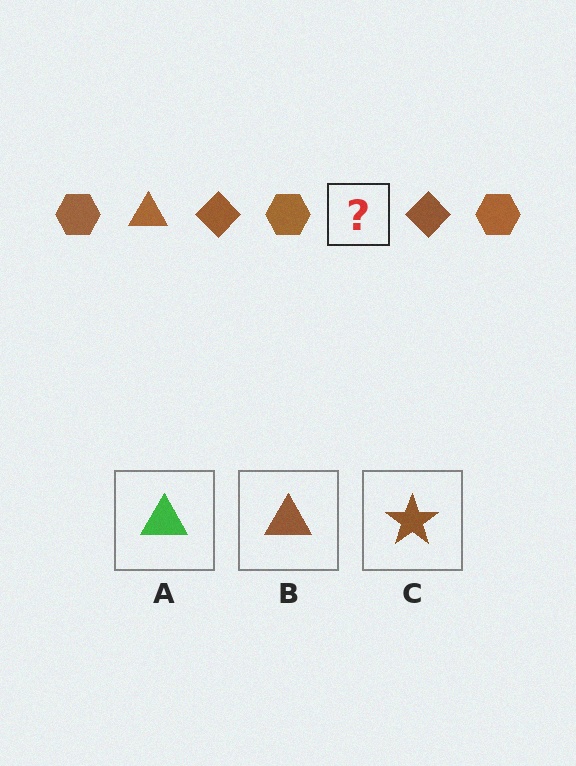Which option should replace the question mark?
Option B.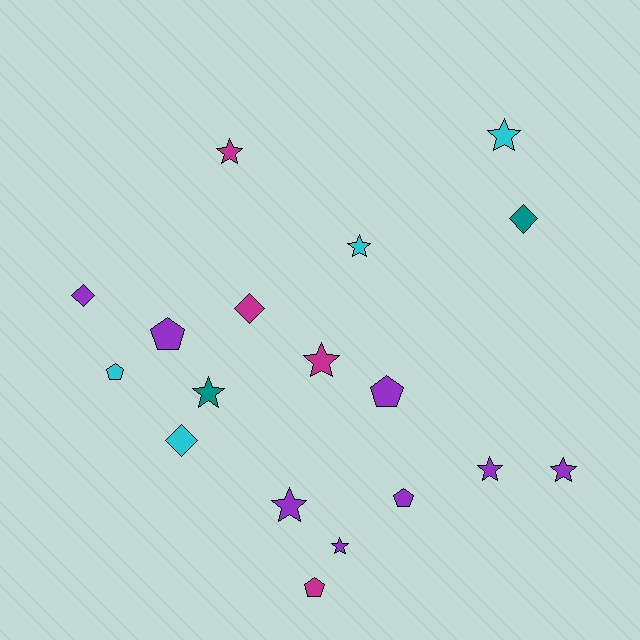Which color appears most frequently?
Purple, with 8 objects.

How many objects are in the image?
There are 18 objects.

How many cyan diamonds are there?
There is 1 cyan diamond.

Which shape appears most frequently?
Star, with 9 objects.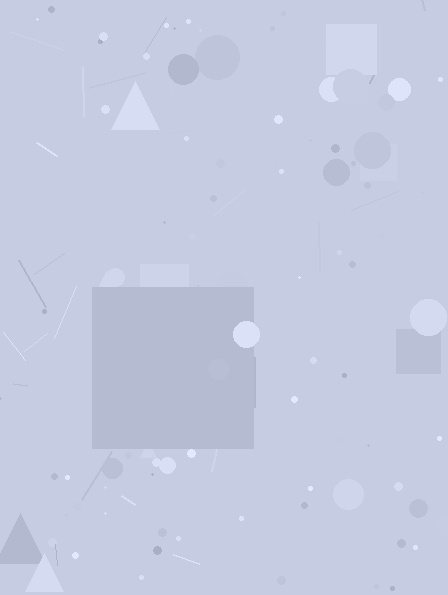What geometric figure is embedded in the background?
A square is embedded in the background.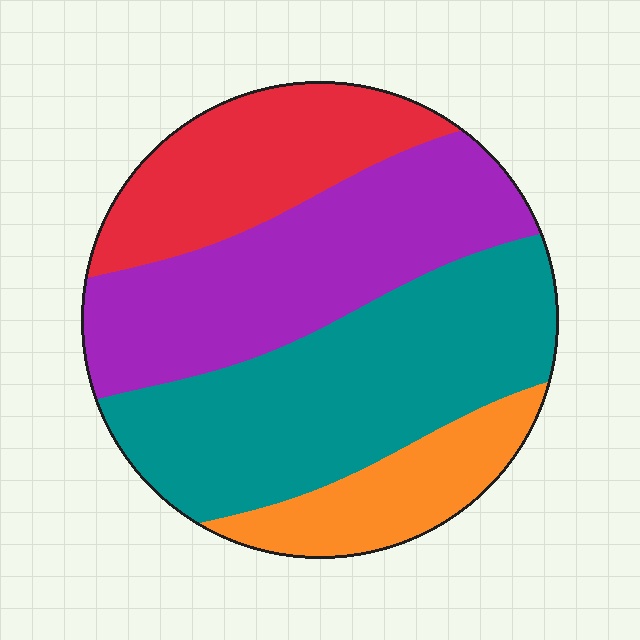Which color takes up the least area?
Orange, at roughly 15%.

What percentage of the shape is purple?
Purple covers about 30% of the shape.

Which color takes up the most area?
Teal, at roughly 35%.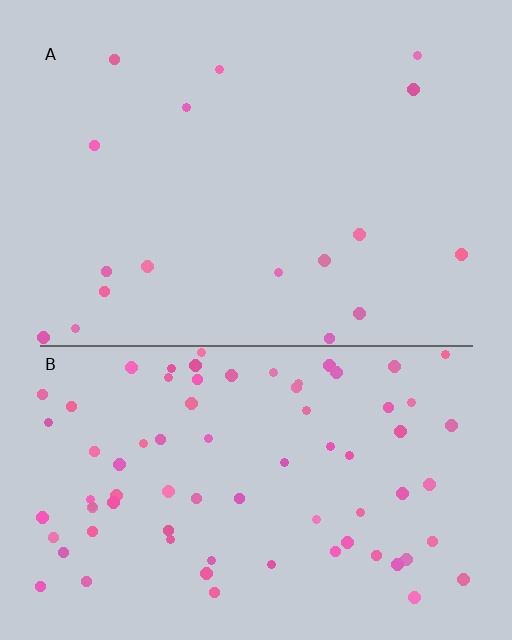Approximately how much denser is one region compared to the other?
Approximately 4.5× — region B over region A.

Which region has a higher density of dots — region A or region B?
B (the bottom).